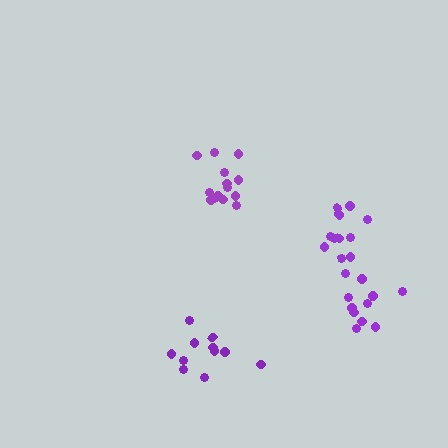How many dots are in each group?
Group 1: 14 dots, Group 2: 11 dots, Group 3: 12 dots, Group 4: 10 dots (47 total).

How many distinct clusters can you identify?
There are 4 distinct clusters.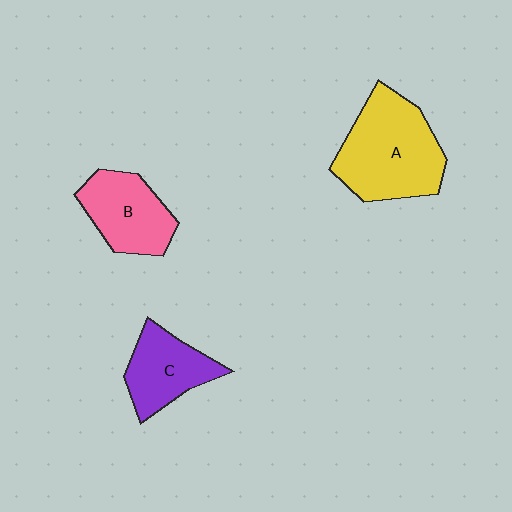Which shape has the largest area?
Shape A (yellow).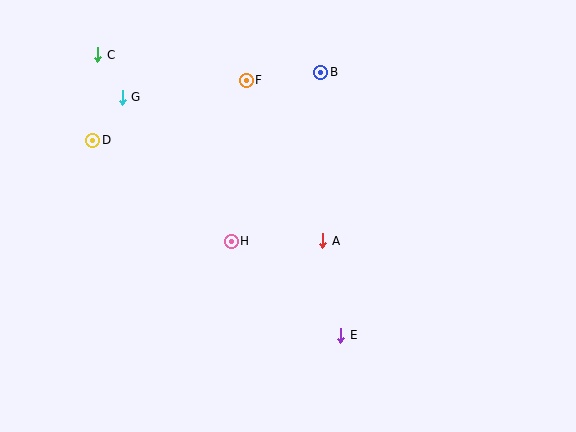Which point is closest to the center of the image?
Point A at (323, 241) is closest to the center.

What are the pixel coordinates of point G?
Point G is at (122, 97).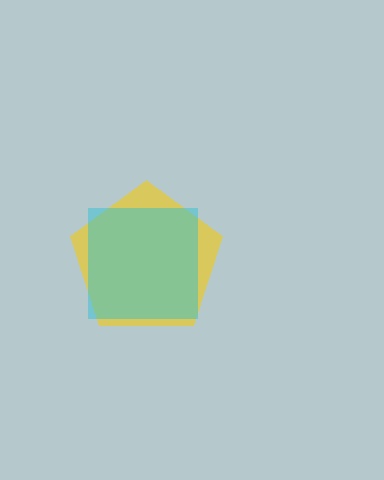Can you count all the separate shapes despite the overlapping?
Yes, there are 2 separate shapes.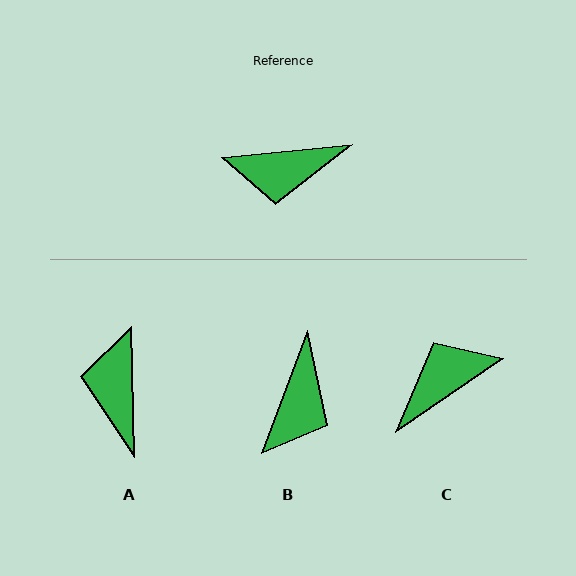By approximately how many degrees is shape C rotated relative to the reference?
Approximately 151 degrees clockwise.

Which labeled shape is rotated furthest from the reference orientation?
C, about 151 degrees away.